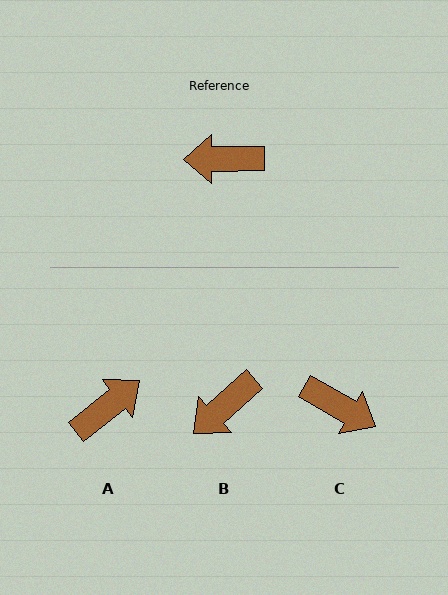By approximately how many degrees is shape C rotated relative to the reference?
Approximately 149 degrees counter-clockwise.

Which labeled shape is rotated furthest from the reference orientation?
C, about 149 degrees away.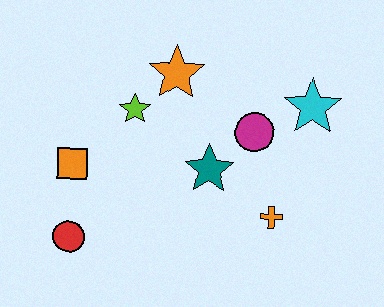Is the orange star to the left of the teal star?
Yes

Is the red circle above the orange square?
No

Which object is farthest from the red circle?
The cyan star is farthest from the red circle.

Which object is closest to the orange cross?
The teal star is closest to the orange cross.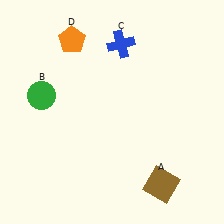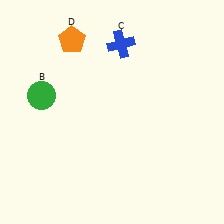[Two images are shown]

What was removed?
The brown square (A) was removed in Image 2.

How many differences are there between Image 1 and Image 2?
There is 1 difference between the two images.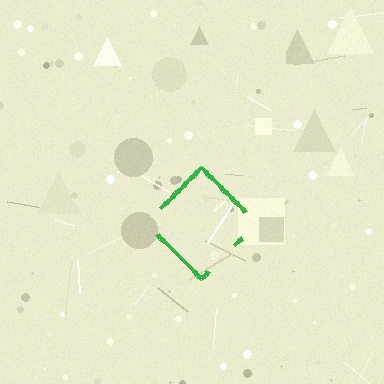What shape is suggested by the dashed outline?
The dashed outline suggests a diamond.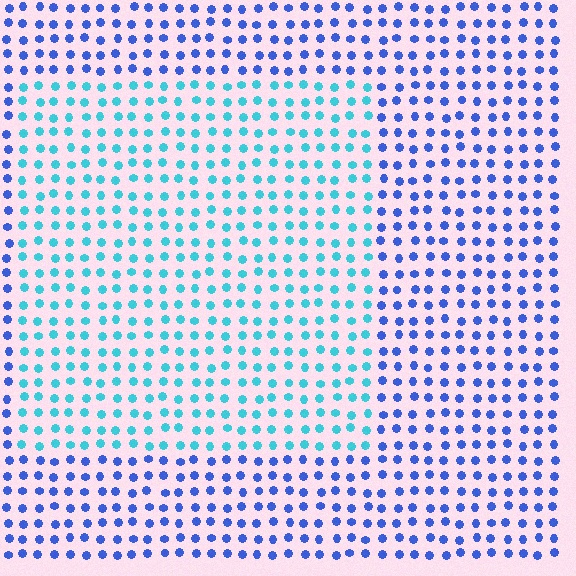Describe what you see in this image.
The image is filled with small blue elements in a uniform arrangement. A rectangle-shaped region is visible where the elements are tinted to a slightly different hue, forming a subtle color boundary.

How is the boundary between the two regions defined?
The boundary is defined purely by a slight shift in hue (about 42 degrees). Spacing, size, and orientation are identical on both sides.